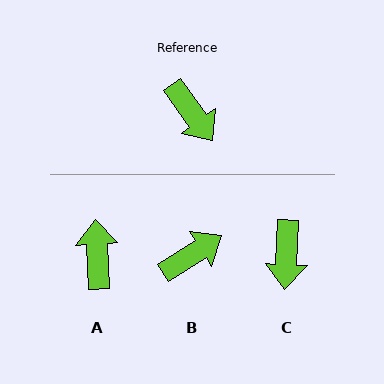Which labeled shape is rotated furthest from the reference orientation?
A, about 147 degrees away.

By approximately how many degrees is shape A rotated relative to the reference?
Approximately 147 degrees counter-clockwise.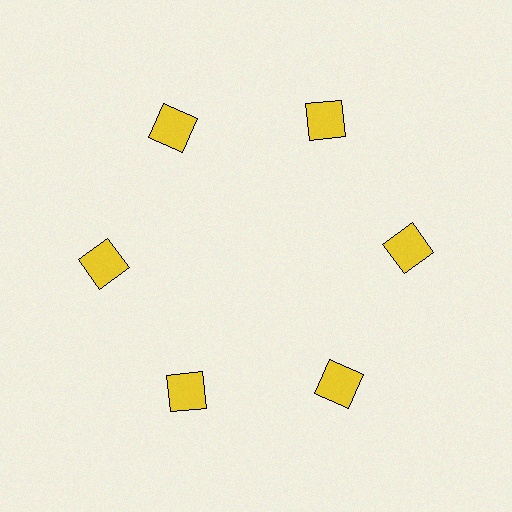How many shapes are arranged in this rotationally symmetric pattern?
There are 6 shapes, arranged in 6 groups of 1.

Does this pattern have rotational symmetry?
Yes, this pattern has 6-fold rotational symmetry. It looks the same after rotating 60 degrees around the center.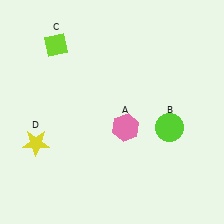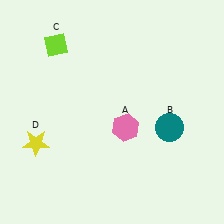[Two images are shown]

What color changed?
The circle (B) changed from lime in Image 1 to teal in Image 2.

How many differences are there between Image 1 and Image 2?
There is 1 difference between the two images.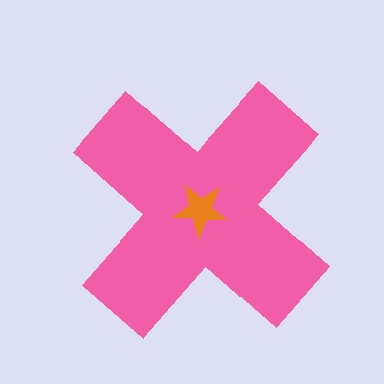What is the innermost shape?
The orange star.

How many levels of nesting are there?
2.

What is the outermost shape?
The pink cross.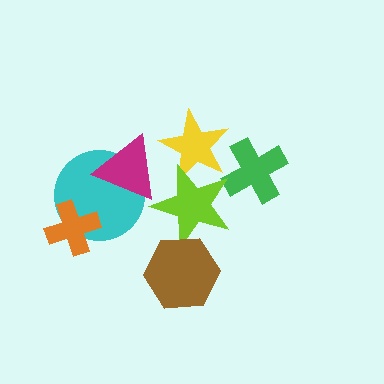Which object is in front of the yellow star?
The lime star is in front of the yellow star.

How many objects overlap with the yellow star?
1 object overlaps with the yellow star.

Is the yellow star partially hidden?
Yes, it is partially covered by another shape.